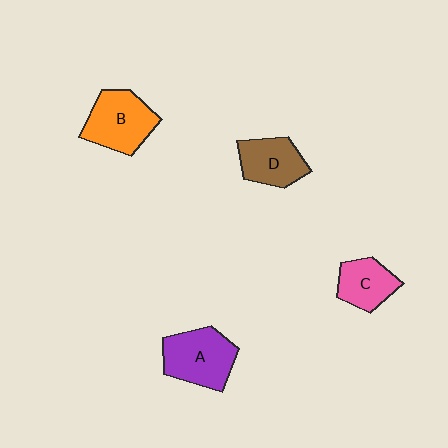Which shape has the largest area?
Shape A (purple).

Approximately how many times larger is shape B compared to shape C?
Approximately 1.4 times.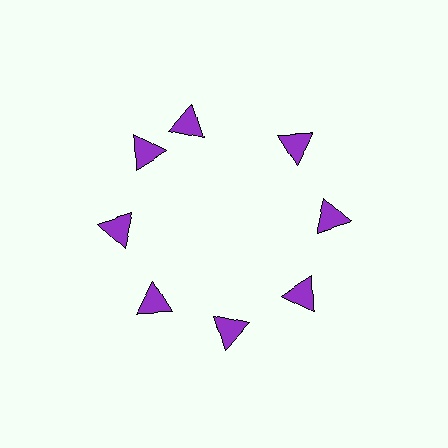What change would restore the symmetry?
The symmetry would be restored by rotating it back into even spacing with its neighbors so that all 8 triangles sit at equal angles and equal distance from the center.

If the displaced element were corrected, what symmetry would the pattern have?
It would have 8-fold rotational symmetry — the pattern would map onto itself every 45 degrees.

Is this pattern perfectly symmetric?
No. The 8 purple triangles are arranged in a ring, but one element near the 12 o'clock position is rotated out of alignment along the ring, breaking the 8-fold rotational symmetry.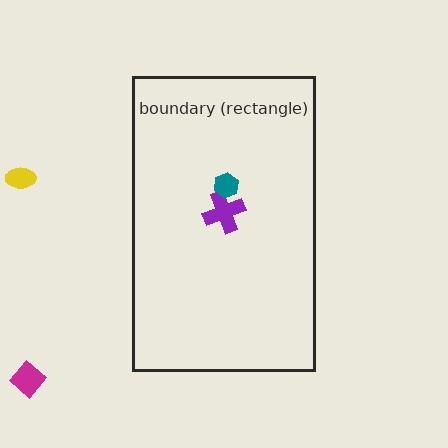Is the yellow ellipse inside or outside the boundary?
Outside.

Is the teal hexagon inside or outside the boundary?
Inside.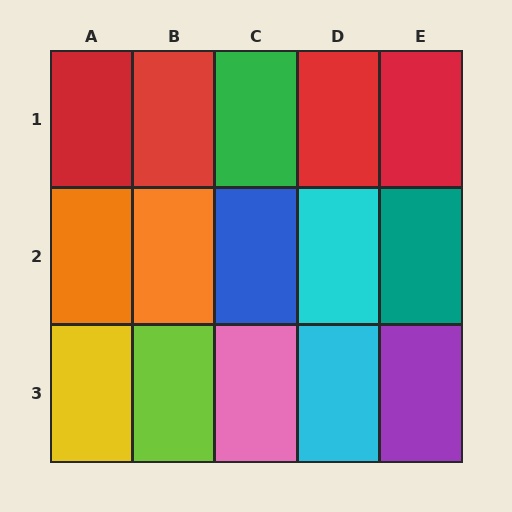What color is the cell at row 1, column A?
Red.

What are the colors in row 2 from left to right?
Orange, orange, blue, cyan, teal.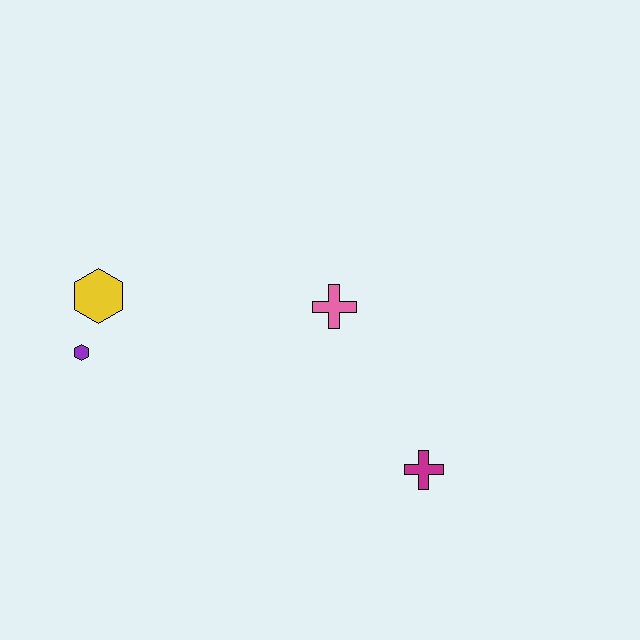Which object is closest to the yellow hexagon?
The purple hexagon is closest to the yellow hexagon.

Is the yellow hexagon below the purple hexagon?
No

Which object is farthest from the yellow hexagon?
The magenta cross is farthest from the yellow hexagon.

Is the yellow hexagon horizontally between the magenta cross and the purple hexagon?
Yes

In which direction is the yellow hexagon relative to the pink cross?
The yellow hexagon is to the left of the pink cross.